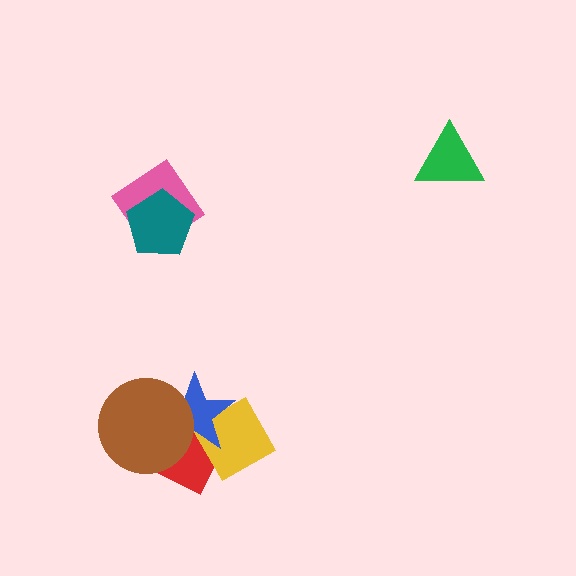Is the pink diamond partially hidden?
Yes, it is partially covered by another shape.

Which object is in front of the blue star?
The brown circle is in front of the blue star.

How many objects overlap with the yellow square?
2 objects overlap with the yellow square.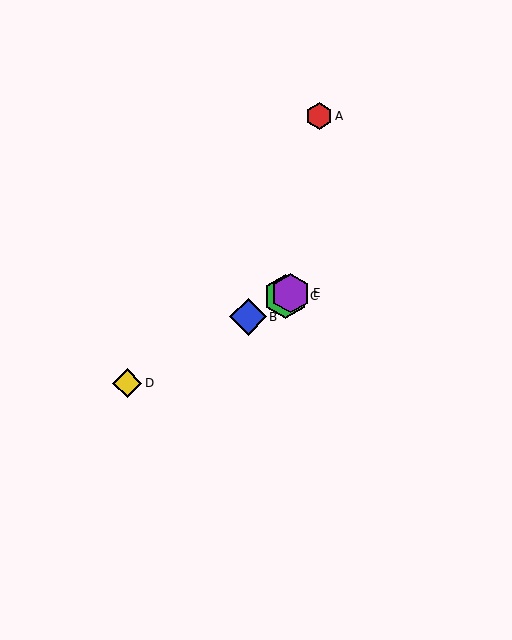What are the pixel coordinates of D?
Object D is at (127, 383).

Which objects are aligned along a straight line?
Objects B, C, D, E are aligned along a straight line.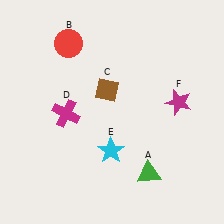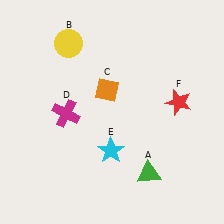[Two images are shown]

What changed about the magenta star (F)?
In Image 1, F is magenta. In Image 2, it changed to red.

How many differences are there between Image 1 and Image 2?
There are 3 differences between the two images.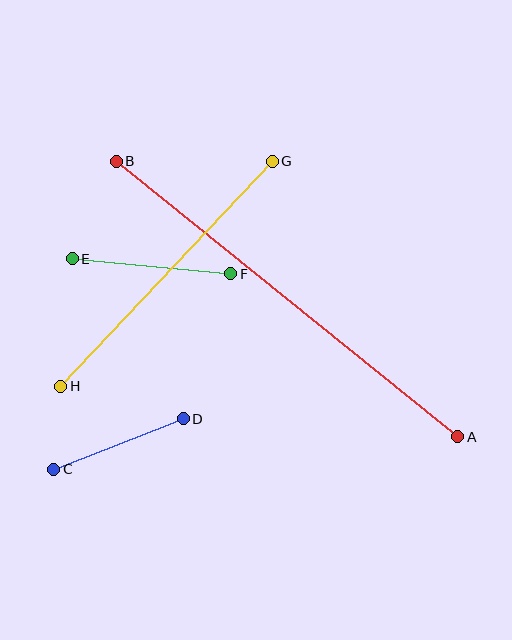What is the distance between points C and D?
The distance is approximately 139 pixels.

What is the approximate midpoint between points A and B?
The midpoint is at approximately (287, 299) pixels.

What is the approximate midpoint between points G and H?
The midpoint is at approximately (167, 274) pixels.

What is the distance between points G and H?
The distance is approximately 309 pixels.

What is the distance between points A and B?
The distance is approximately 439 pixels.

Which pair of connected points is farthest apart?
Points A and B are farthest apart.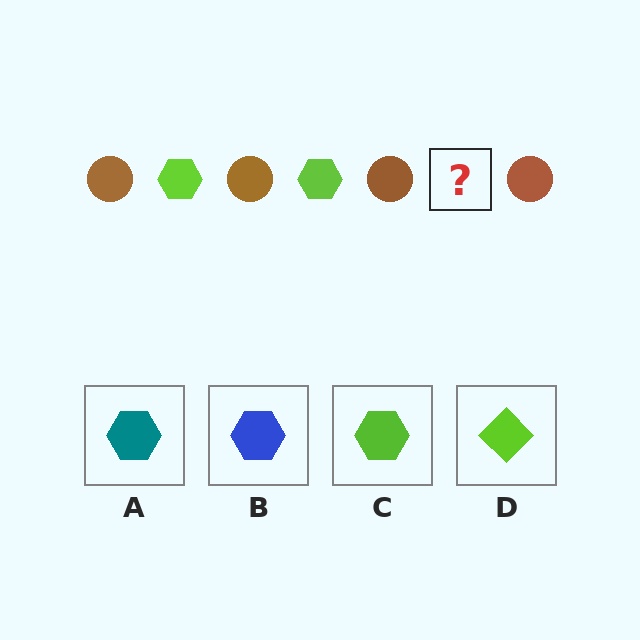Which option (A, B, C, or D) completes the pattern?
C.